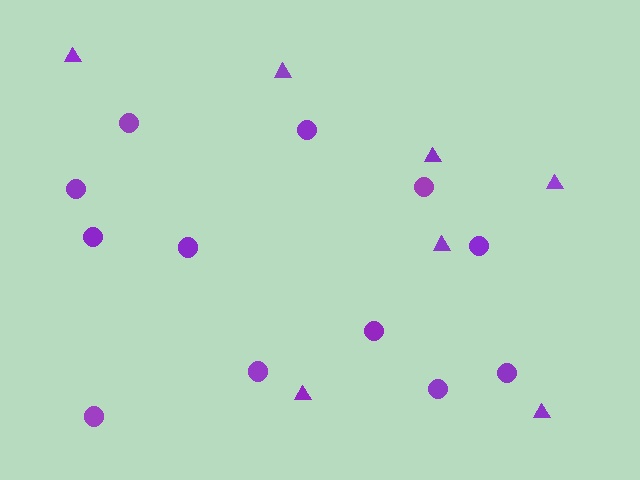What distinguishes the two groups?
There are 2 groups: one group of triangles (7) and one group of circles (12).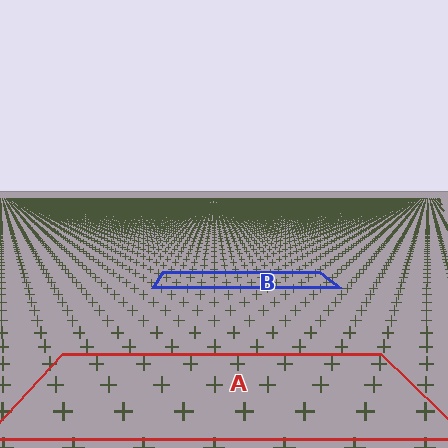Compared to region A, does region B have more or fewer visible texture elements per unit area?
Region B has more texture elements per unit area — they are packed more densely because it is farther away.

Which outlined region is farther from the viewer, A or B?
Region B is farther from the viewer — the texture elements inside it appear smaller and more densely packed.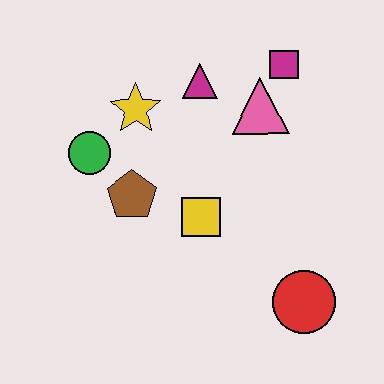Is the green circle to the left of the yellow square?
Yes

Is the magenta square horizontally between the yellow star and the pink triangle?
No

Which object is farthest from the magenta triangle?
The red circle is farthest from the magenta triangle.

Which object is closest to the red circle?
The yellow square is closest to the red circle.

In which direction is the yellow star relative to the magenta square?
The yellow star is to the left of the magenta square.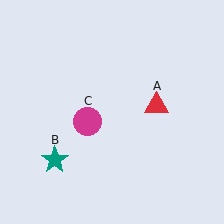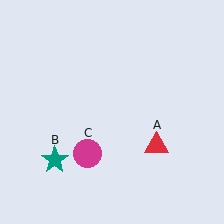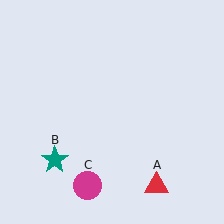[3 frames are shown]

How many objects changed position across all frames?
2 objects changed position: red triangle (object A), magenta circle (object C).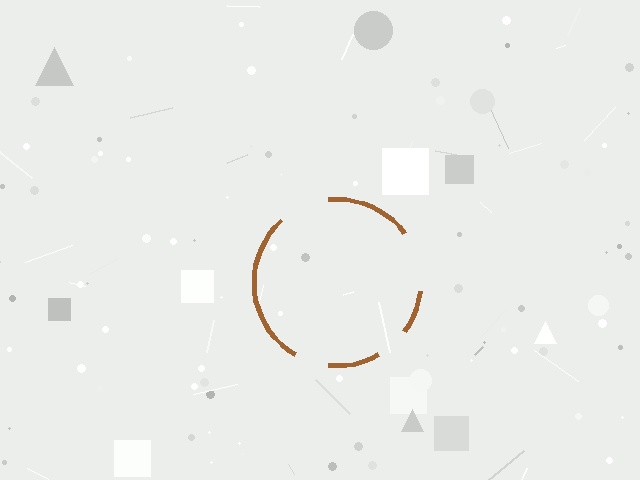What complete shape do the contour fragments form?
The contour fragments form a circle.